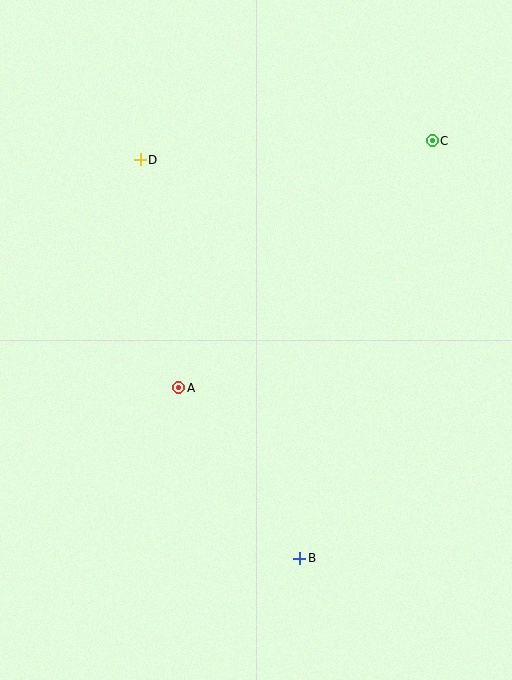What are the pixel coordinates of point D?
Point D is at (140, 160).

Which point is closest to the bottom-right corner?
Point B is closest to the bottom-right corner.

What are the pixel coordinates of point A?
Point A is at (179, 388).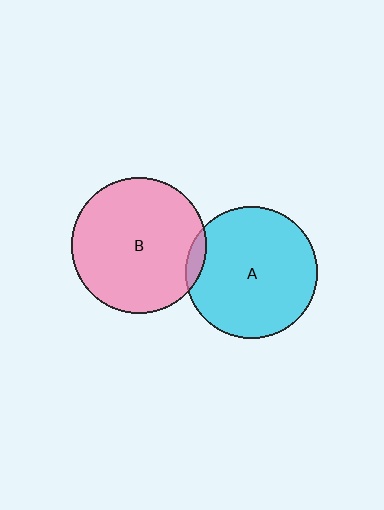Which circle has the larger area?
Circle B (pink).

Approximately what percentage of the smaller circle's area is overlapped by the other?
Approximately 5%.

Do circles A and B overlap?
Yes.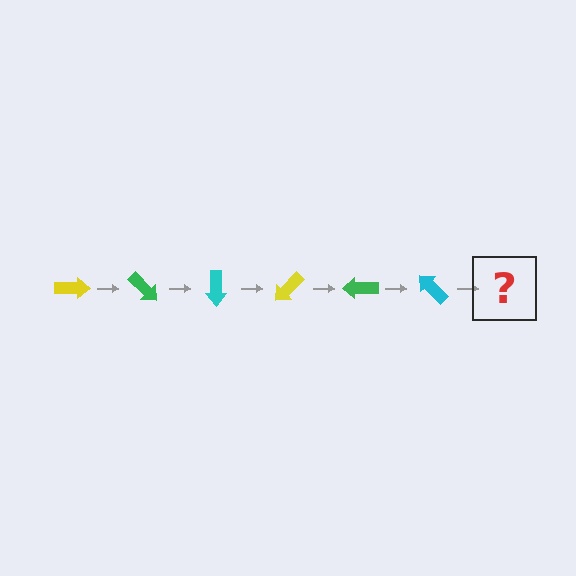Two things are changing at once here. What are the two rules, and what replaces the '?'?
The two rules are that it rotates 45 degrees each step and the color cycles through yellow, green, and cyan. The '?' should be a yellow arrow, rotated 270 degrees from the start.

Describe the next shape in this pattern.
It should be a yellow arrow, rotated 270 degrees from the start.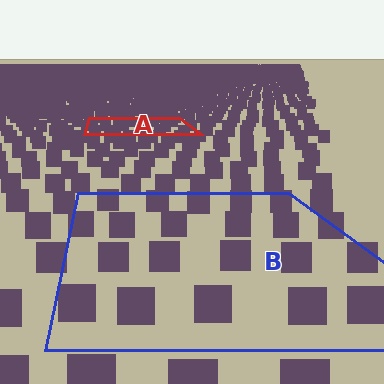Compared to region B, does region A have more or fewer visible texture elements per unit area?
Region A has more texture elements per unit area — they are packed more densely because it is farther away.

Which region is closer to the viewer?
Region B is closer. The texture elements there are larger and more spread out.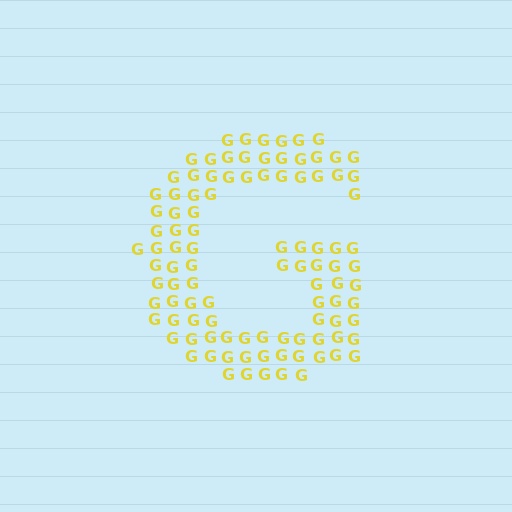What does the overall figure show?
The overall figure shows the letter G.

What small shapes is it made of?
It is made of small letter G's.